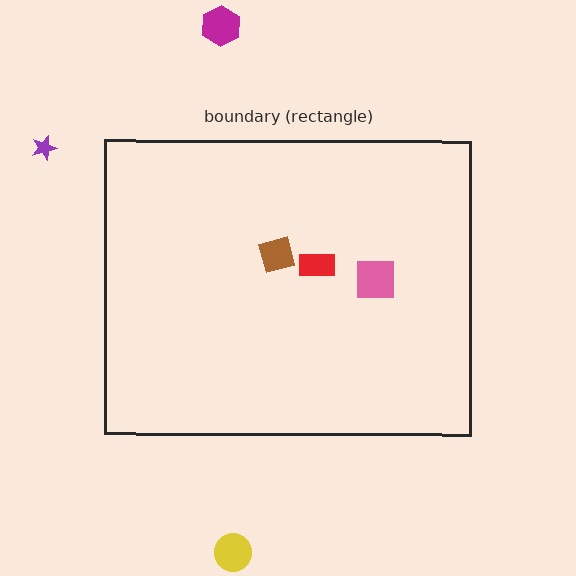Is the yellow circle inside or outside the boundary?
Outside.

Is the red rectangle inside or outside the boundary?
Inside.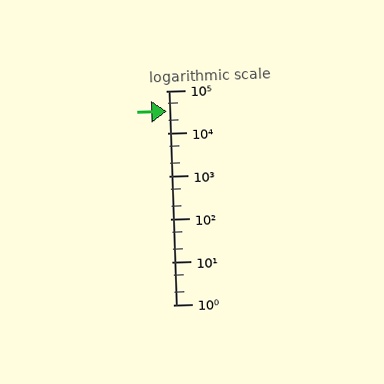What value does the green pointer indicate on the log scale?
The pointer indicates approximately 34000.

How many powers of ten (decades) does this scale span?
The scale spans 5 decades, from 1 to 100000.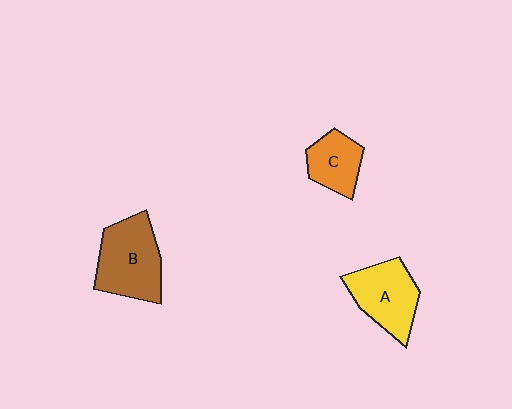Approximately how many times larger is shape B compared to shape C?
Approximately 1.7 times.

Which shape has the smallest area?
Shape C (orange).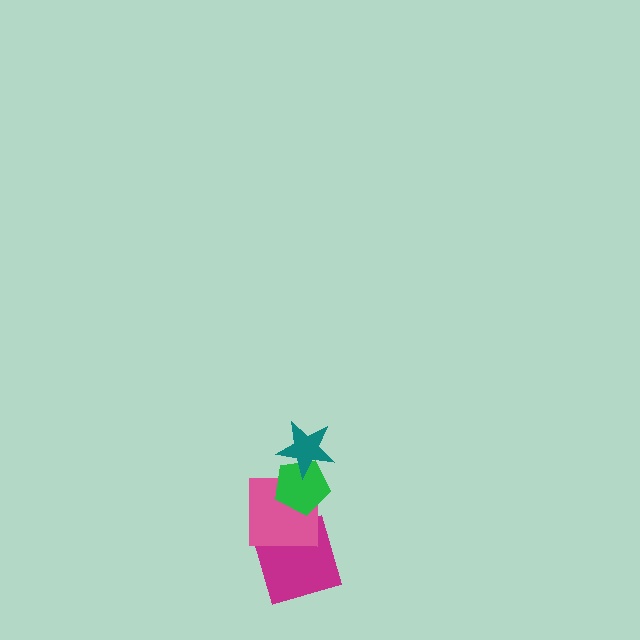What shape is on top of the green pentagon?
The teal star is on top of the green pentagon.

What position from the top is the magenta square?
The magenta square is 4th from the top.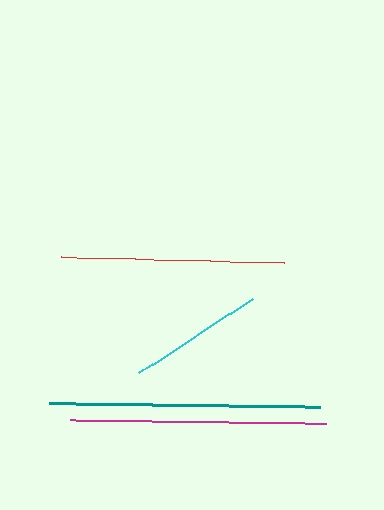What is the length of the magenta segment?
The magenta segment is approximately 256 pixels long.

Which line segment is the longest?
The teal line is the longest at approximately 271 pixels.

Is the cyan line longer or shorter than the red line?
The red line is longer than the cyan line.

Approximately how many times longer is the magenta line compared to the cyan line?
The magenta line is approximately 1.9 times the length of the cyan line.